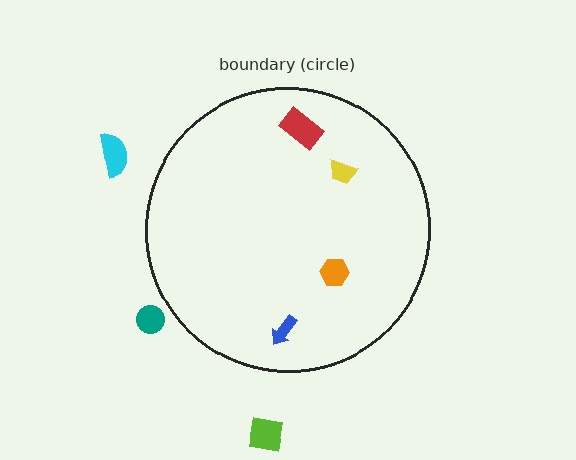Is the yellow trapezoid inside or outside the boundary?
Inside.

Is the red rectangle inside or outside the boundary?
Inside.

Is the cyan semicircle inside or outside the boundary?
Outside.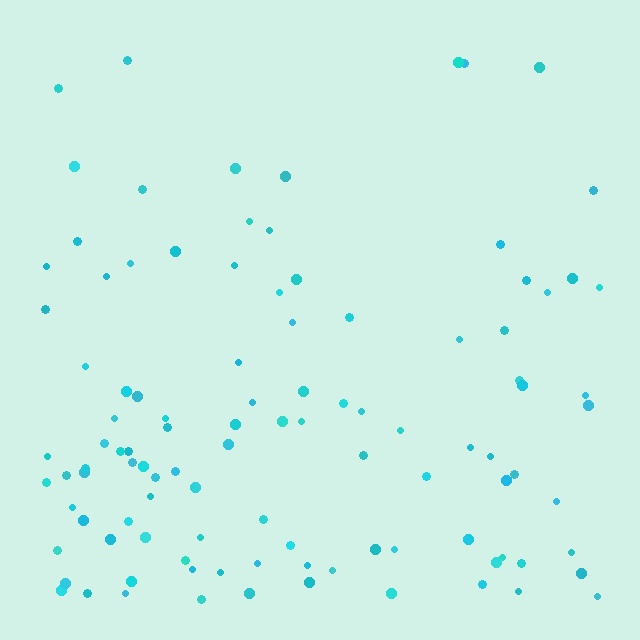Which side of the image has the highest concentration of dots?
The bottom.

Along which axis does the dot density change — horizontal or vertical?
Vertical.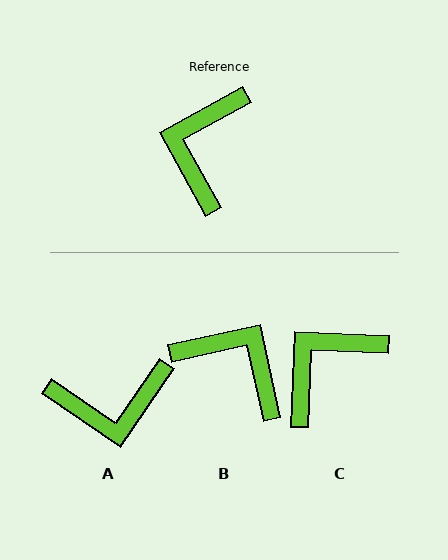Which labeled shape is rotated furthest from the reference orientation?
A, about 116 degrees away.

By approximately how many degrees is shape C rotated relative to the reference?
Approximately 31 degrees clockwise.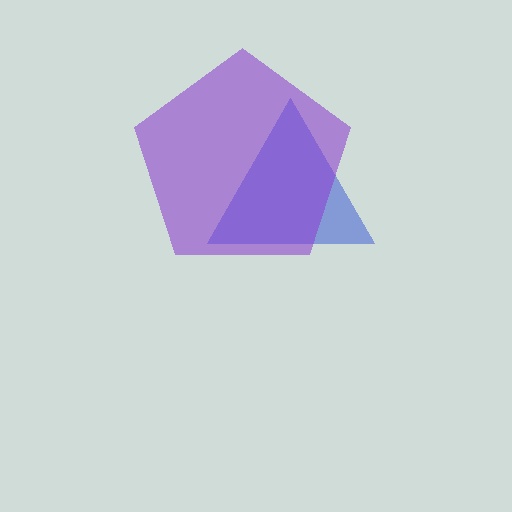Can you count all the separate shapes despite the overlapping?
Yes, there are 2 separate shapes.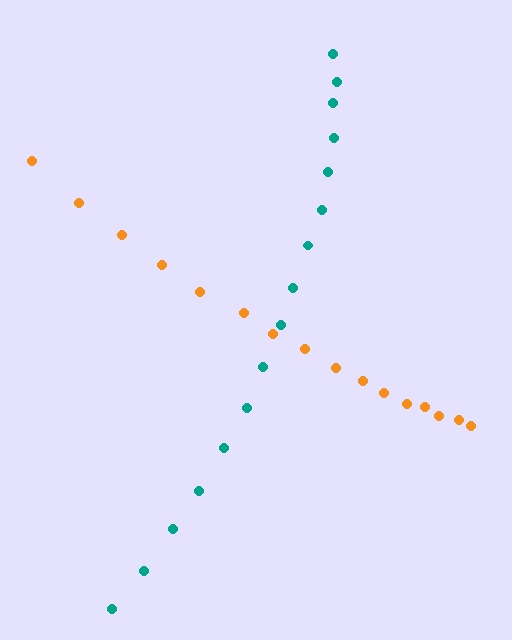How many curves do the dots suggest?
There are 2 distinct paths.